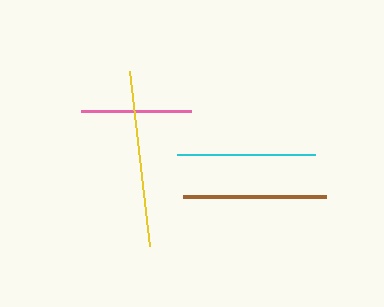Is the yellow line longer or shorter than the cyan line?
The yellow line is longer than the cyan line.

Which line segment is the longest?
The yellow line is the longest at approximately 176 pixels.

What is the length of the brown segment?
The brown segment is approximately 143 pixels long.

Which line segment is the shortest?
The pink line is the shortest at approximately 109 pixels.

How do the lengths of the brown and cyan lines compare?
The brown and cyan lines are approximately the same length.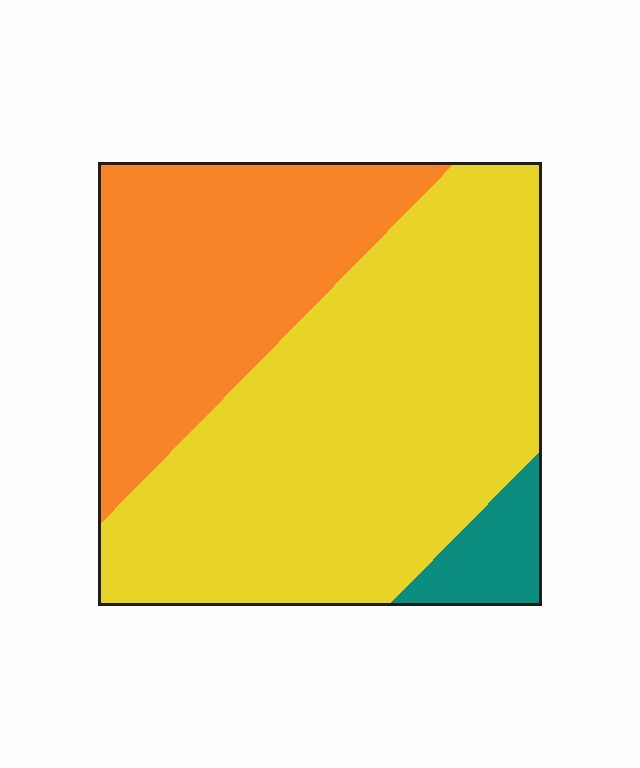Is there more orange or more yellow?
Yellow.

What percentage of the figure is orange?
Orange covers 33% of the figure.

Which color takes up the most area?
Yellow, at roughly 60%.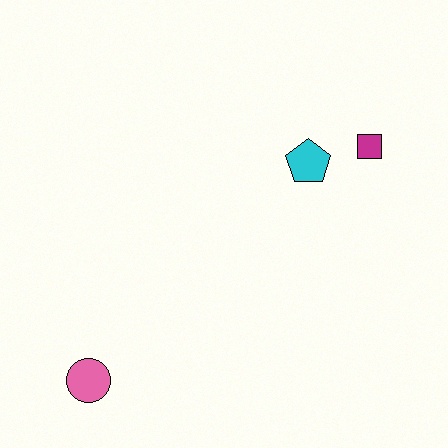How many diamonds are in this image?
There are no diamonds.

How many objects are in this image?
There are 3 objects.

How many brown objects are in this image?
There are no brown objects.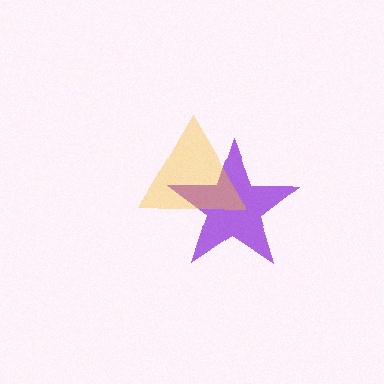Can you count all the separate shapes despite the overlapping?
Yes, there are 2 separate shapes.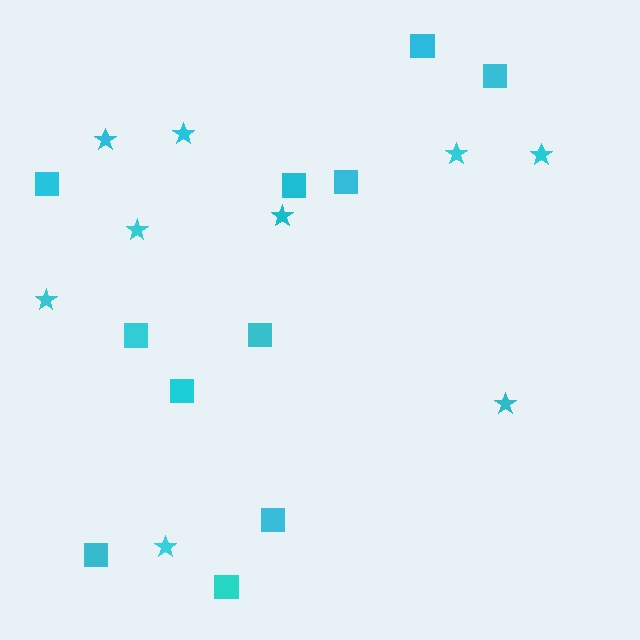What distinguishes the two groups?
There are 2 groups: one group of stars (9) and one group of squares (11).